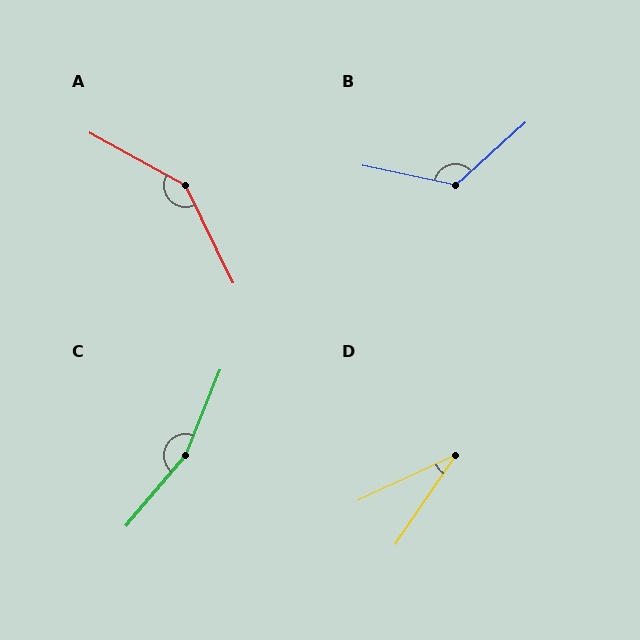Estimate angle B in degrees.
Approximately 126 degrees.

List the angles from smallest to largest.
D (31°), B (126°), A (145°), C (162°).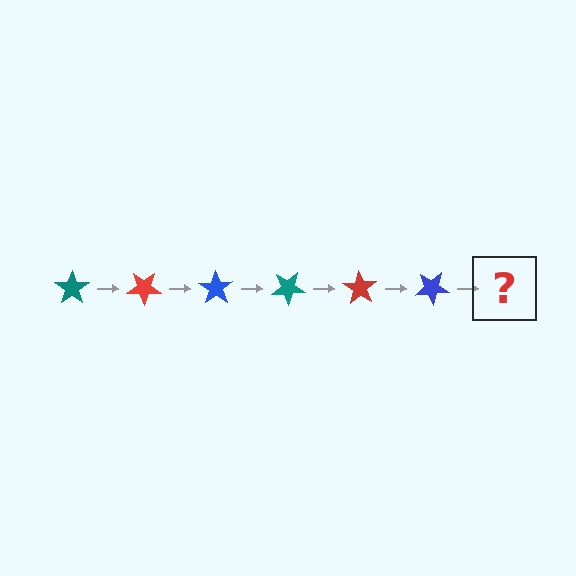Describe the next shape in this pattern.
It should be a teal star, rotated 210 degrees from the start.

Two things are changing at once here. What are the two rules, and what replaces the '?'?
The two rules are that it rotates 35 degrees each step and the color cycles through teal, red, and blue. The '?' should be a teal star, rotated 210 degrees from the start.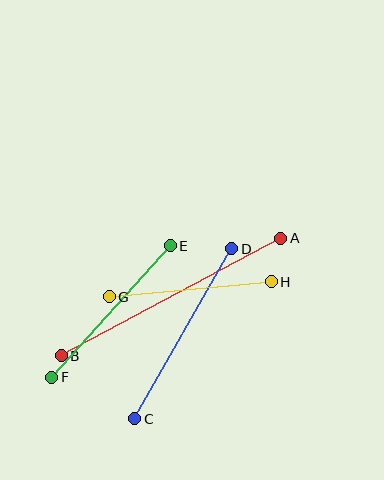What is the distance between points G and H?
The distance is approximately 163 pixels.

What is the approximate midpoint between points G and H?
The midpoint is at approximately (190, 289) pixels.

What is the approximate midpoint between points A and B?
The midpoint is at approximately (171, 297) pixels.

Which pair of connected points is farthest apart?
Points A and B are farthest apart.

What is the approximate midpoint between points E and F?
The midpoint is at approximately (111, 311) pixels.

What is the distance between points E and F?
The distance is approximately 177 pixels.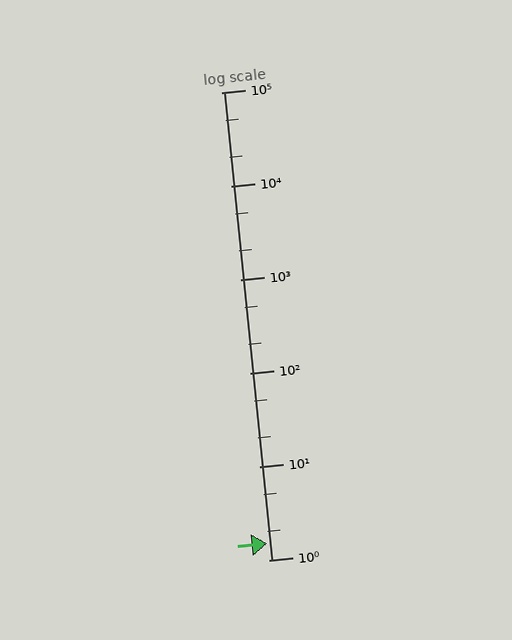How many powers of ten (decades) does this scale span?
The scale spans 5 decades, from 1 to 100000.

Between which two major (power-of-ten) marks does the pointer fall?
The pointer is between 1 and 10.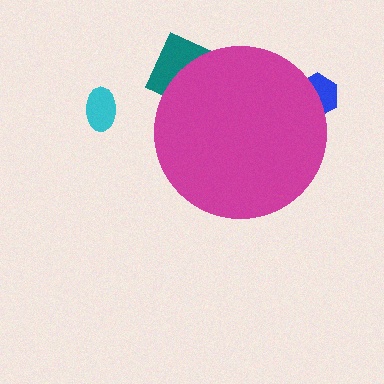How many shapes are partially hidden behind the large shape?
2 shapes are partially hidden.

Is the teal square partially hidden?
Yes, the teal square is partially hidden behind the magenta circle.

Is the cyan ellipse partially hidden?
No, the cyan ellipse is fully visible.